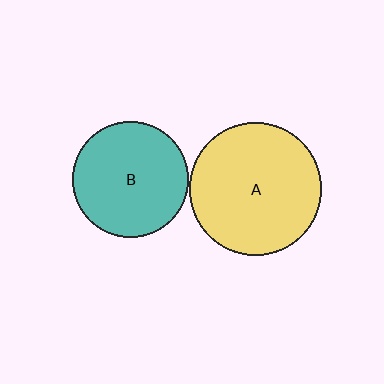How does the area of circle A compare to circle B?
Approximately 1.3 times.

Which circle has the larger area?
Circle A (yellow).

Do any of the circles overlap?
No, none of the circles overlap.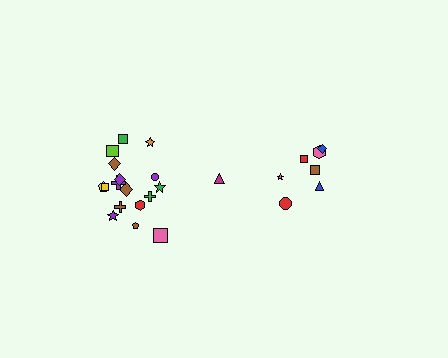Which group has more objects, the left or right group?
The left group.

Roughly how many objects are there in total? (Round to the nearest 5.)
Roughly 25 objects in total.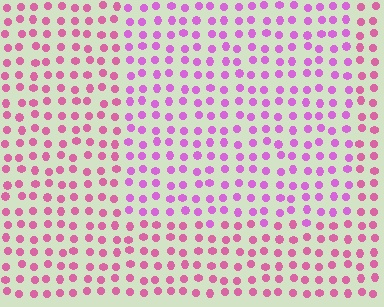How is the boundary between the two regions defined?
The boundary is defined purely by a slight shift in hue (about 29 degrees). Spacing, size, and orientation are identical on both sides.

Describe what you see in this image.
The image is filled with small pink elements in a uniform arrangement. A rectangle-shaped region is visible where the elements are tinted to a slightly different hue, forming a subtle color boundary.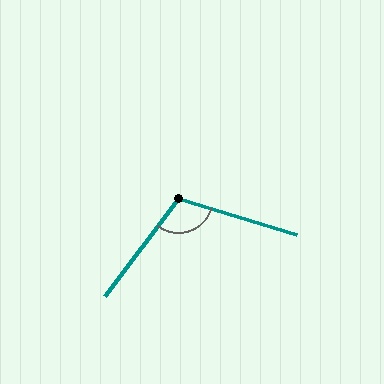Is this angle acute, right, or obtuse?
It is obtuse.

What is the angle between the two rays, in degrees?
Approximately 110 degrees.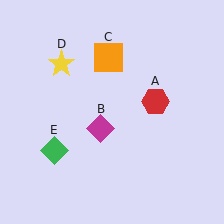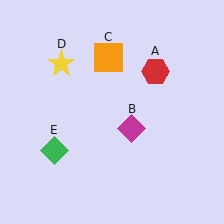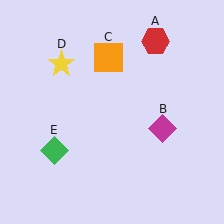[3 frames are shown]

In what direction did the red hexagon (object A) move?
The red hexagon (object A) moved up.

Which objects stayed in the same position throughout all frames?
Orange square (object C) and yellow star (object D) and green diamond (object E) remained stationary.